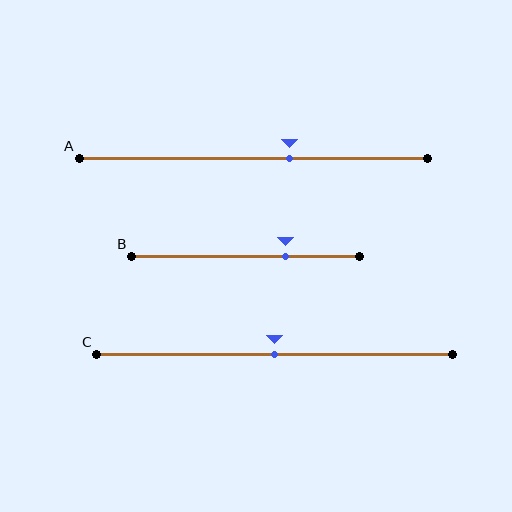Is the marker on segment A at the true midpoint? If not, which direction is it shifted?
No, the marker on segment A is shifted to the right by about 10% of the segment length.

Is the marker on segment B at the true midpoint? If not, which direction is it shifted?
No, the marker on segment B is shifted to the right by about 18% of the segment length.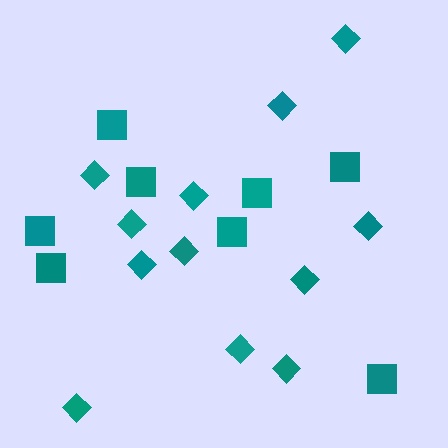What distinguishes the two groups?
There are 2 groups: one group of diamonds (12) and one group of squares (8).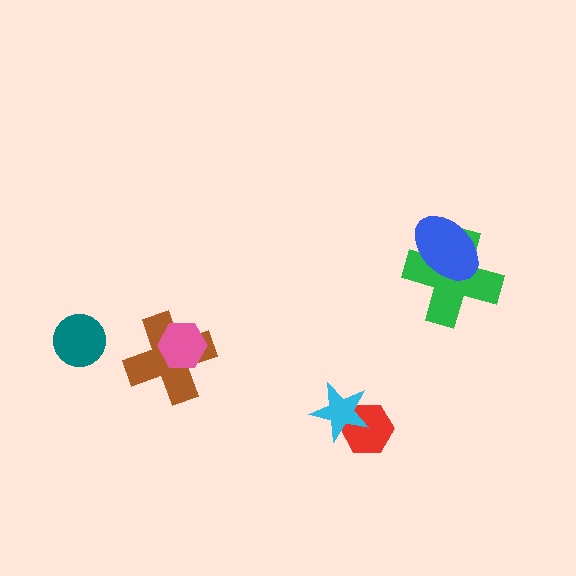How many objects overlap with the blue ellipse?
1 object overlaps with the blue ellipse.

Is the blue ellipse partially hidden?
No, no other shape covers it.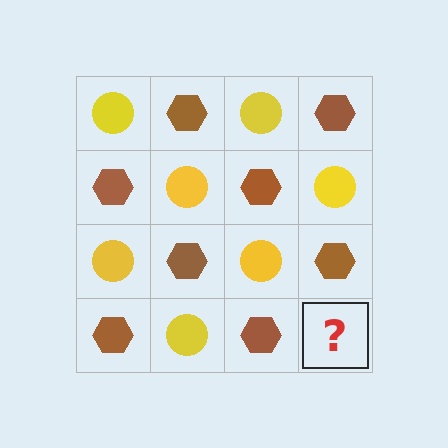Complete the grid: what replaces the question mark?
The question mark should be replaced with a yellow circle.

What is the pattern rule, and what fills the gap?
The rule is that it alternates yellow circle and brown hexagon in a checkerboard pattern. The gap should be filled with a yellow circle.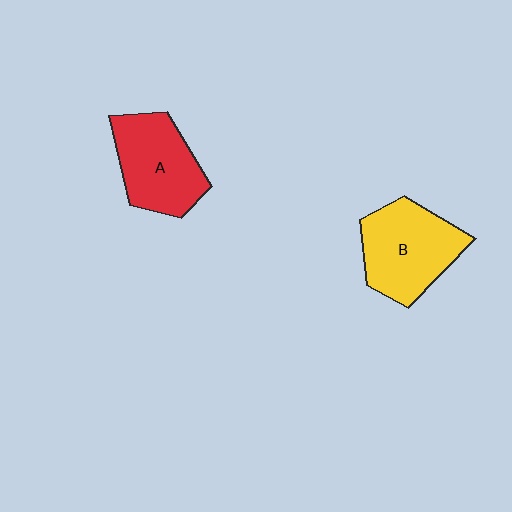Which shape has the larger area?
Shape B (yellow).